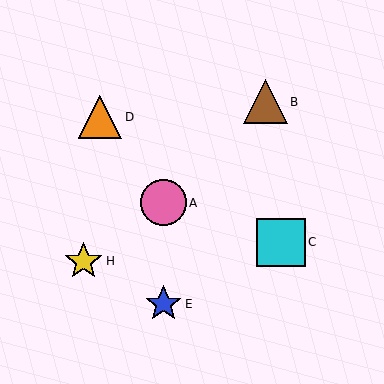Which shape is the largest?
The cyan square (labeled C) is the largest.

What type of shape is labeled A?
Shape A is a pink circle.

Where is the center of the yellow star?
The center of the yellow star is at (84, 261).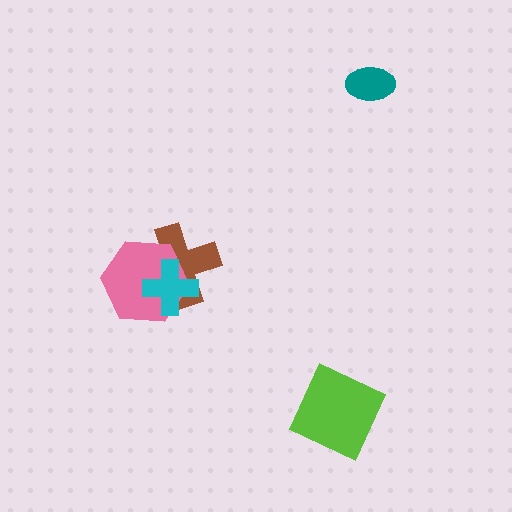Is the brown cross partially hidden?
Yes, it is partially covered by another shape.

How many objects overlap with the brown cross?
2 objects overlap with the brown cross.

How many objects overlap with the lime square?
0 objects overlap with the lime square.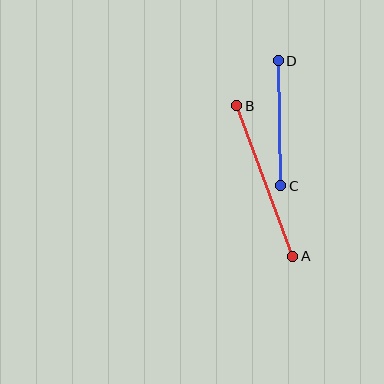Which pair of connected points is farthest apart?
Points A and B are farthest apart.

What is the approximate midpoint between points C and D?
The midpoint is at approximately (280, 123) pixels.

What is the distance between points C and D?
The distance is approximately 125 pixels.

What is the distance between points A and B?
The distance is approximately 161 pixels.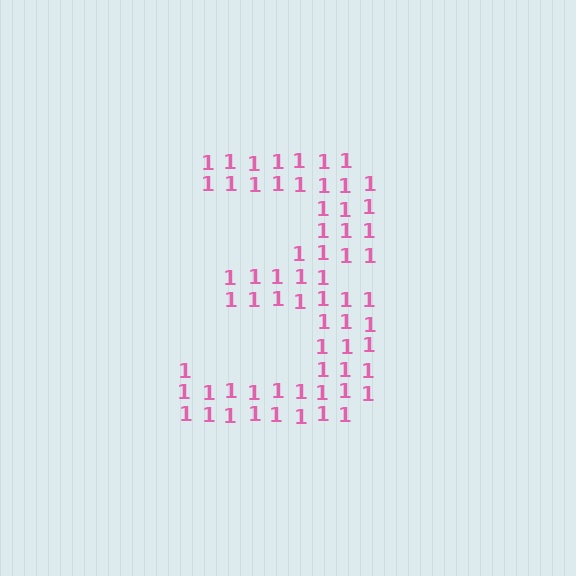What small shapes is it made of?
It is made of small digit 1's.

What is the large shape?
The large shape is the digit 3.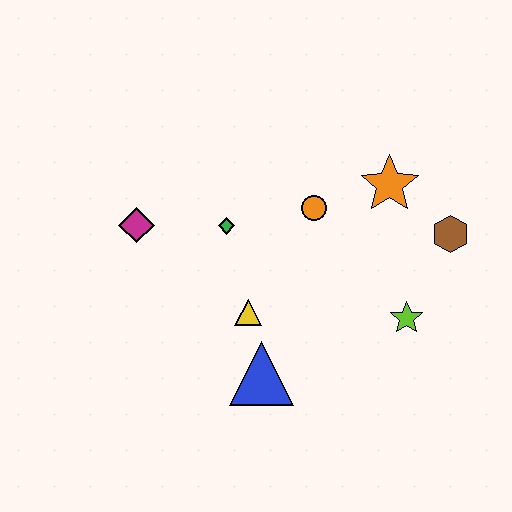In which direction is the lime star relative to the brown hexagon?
The lime star is below the brown hexagon.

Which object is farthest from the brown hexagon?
The magenta diamond is farthest from the brown hexagon.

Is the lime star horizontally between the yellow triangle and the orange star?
No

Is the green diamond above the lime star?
Yes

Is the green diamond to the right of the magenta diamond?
Yes